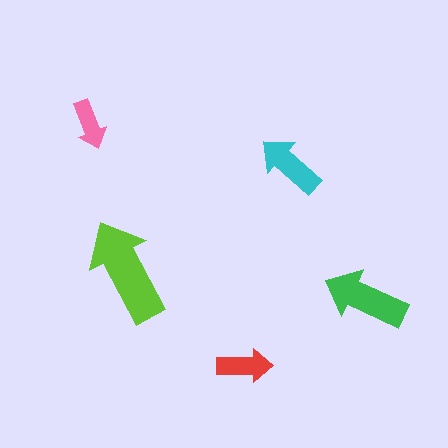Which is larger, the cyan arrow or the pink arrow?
The cyan one.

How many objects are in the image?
There are 5 objects in the image.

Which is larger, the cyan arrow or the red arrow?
The cyan one.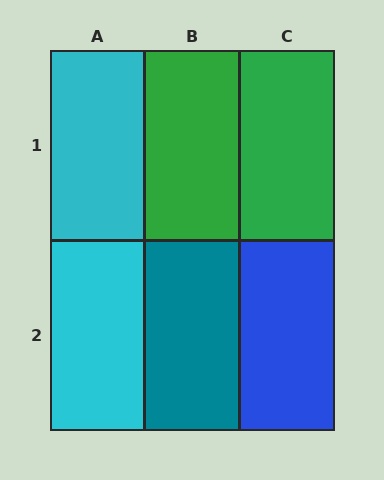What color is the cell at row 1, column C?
Green.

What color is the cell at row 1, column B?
Green.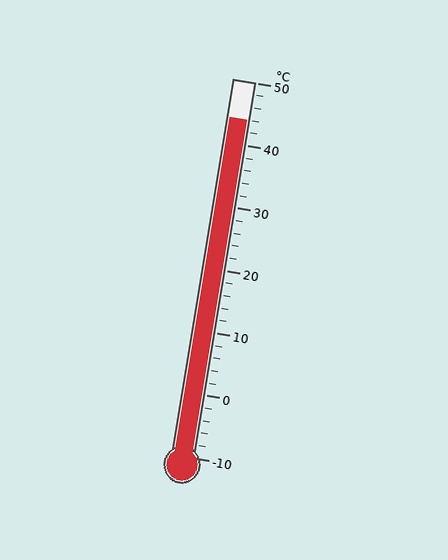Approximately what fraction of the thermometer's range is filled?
The thermometer is filled to approximately 90% of its range.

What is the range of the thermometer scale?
The thermometer scale ranges from -10°C to 50°C.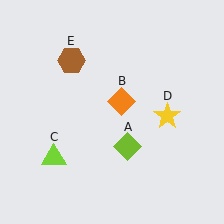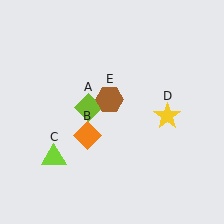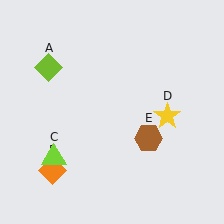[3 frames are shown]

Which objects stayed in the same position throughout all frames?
Lime triangle (object C) and yellow star (object D) remained stationary.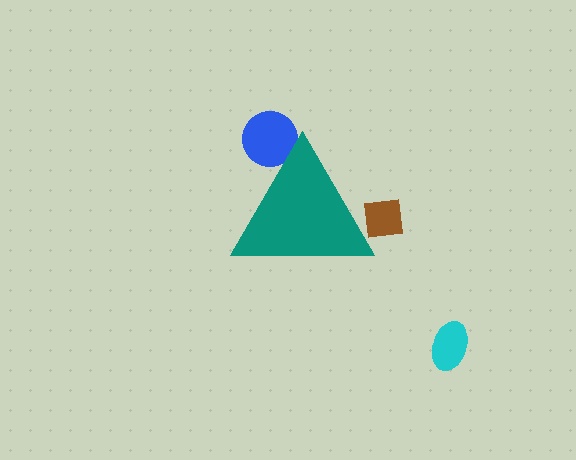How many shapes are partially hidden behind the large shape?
2 shapes are partially hidden.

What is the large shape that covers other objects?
A teal triangle.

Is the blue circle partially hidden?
Yes, the blue circle is partially hidden behind the teal triangle.